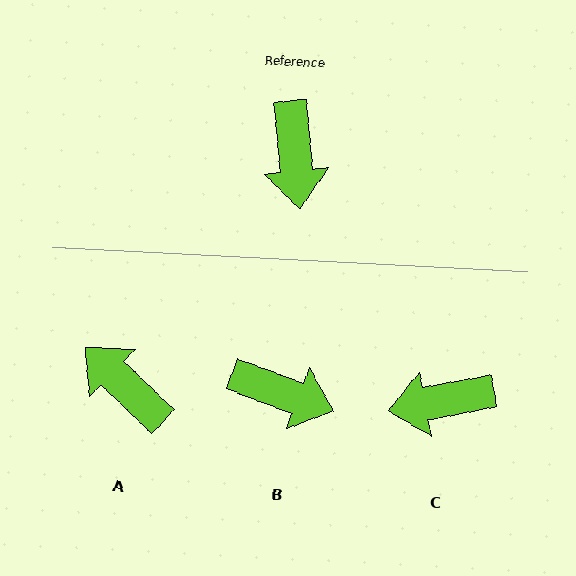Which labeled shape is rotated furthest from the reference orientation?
A, about 140 degrees away.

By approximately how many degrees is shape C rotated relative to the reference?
Approximately 85 degrees clockwise.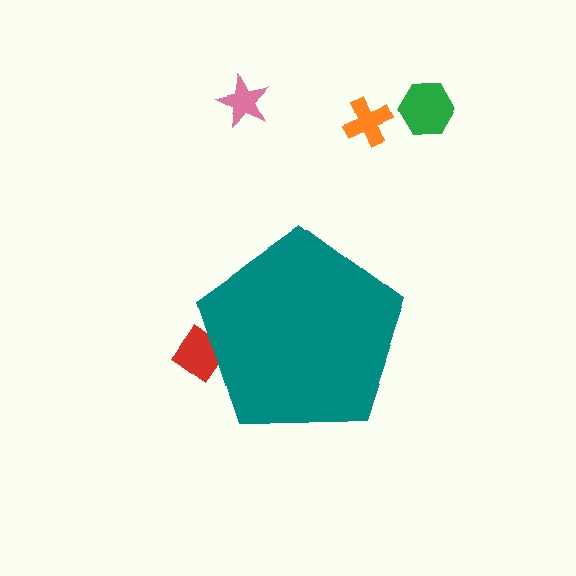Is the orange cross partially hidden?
No, the orange cross is fully visible.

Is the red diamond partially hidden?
Yes, the red diamond is partially hidden behind the teal pentagon.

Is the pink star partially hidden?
No, the pink star is fully visible.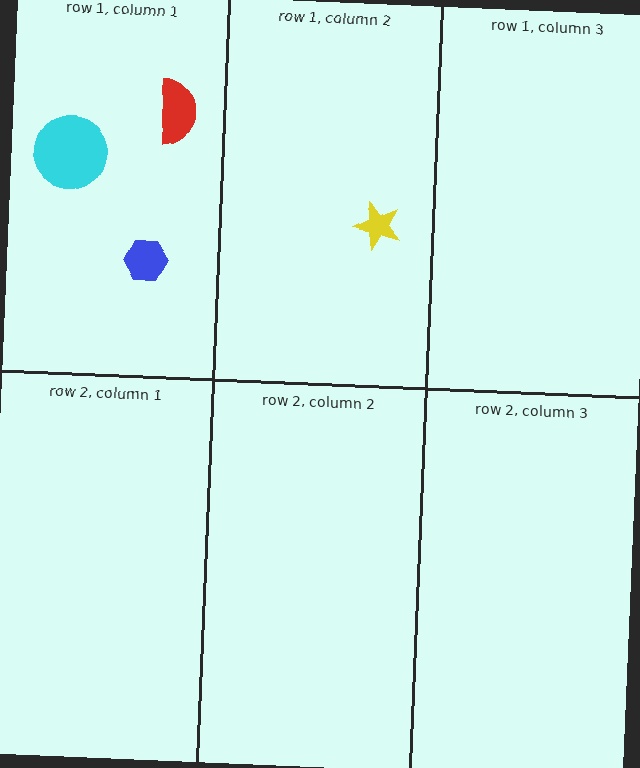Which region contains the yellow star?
The row 1, column 2 region.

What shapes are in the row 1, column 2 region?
The yellow star.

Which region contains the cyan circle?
The row 1, column 1 region.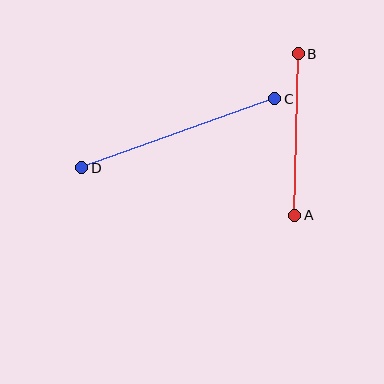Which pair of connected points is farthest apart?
Points C and D are farthest apart.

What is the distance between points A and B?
The distance is approximately 162 pixels.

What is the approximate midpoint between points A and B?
The midpoint is at approximately (296, 134) pixels.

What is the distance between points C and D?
The distance is approximately 205 pixels.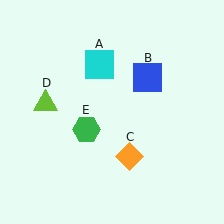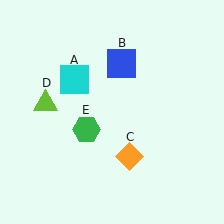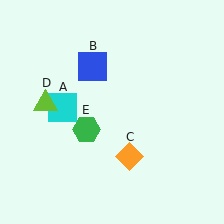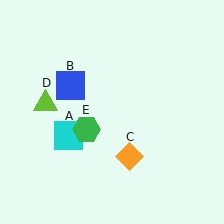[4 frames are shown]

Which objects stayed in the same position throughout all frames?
Orange diamond (object C) and lime triangle (object D) and green hexagon (object E) remained stationary.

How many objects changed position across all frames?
2 objects changed position: cyan square (object A), blue square (object B).